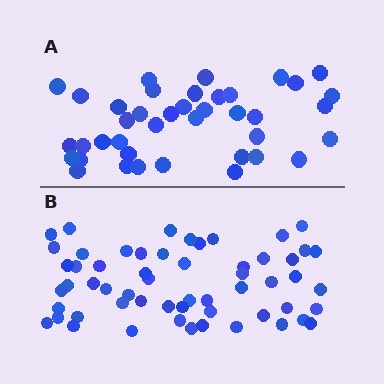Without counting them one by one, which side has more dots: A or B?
Region B (the bottom region) has more dots.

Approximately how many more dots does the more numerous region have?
Region B has approximately 15 more dots than region A.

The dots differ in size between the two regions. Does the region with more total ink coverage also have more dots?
No. Region A has more total ink coverage because its dots are larger, but region B actually contains more individual dots. Total area can be misleading — the number of items is what matters here.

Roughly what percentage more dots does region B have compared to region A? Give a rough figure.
About 40% more.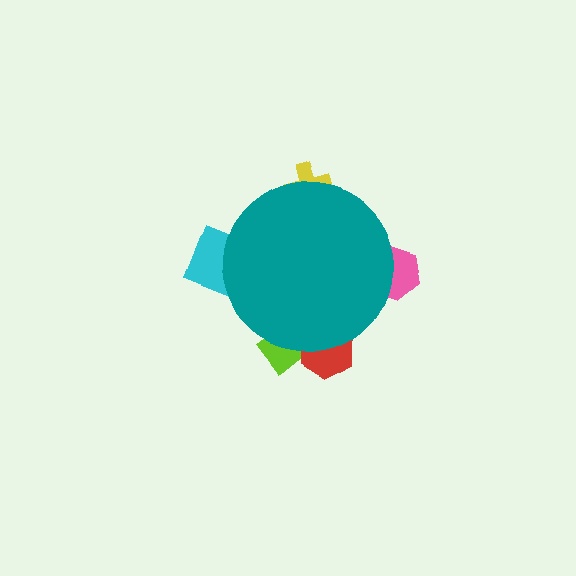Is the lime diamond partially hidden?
Yes, the lime diamond is partially hidden behind the teal circle.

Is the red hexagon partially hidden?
Yes, the red hexagon is partially hidden behind the teal circle.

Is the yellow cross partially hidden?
Yes, the yellow cross is partially hidden behind the teal circle.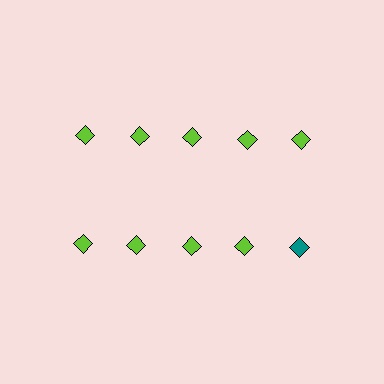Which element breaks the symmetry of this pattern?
The teal diamond in the second row, rightmost column breaks the symmetry. All other shapes are lime diamonds.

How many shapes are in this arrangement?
There are 10 shapes arranged in a grid pattern.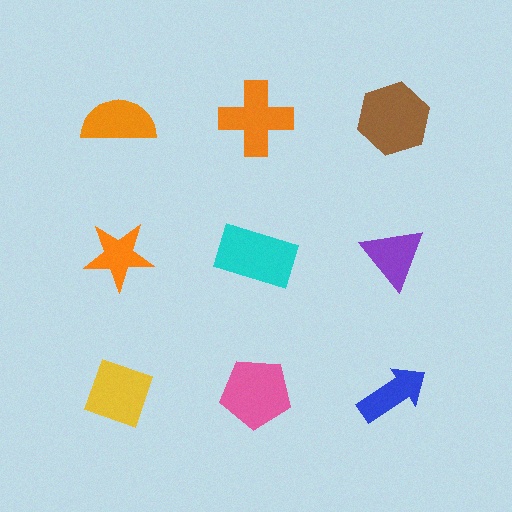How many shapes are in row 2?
3 shapes.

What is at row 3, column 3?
A blue arrow.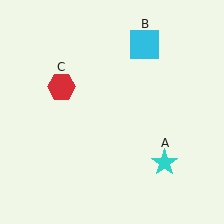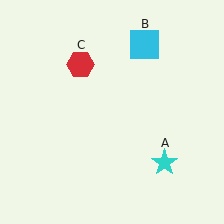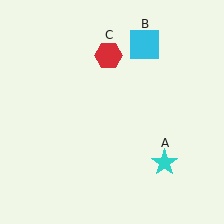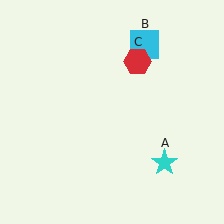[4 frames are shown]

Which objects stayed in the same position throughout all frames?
Cyan star (object A) and cyan square (object B) remained stationary.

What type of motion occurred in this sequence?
The red hexagon (object C) rotated clockwise around the center of the scene.